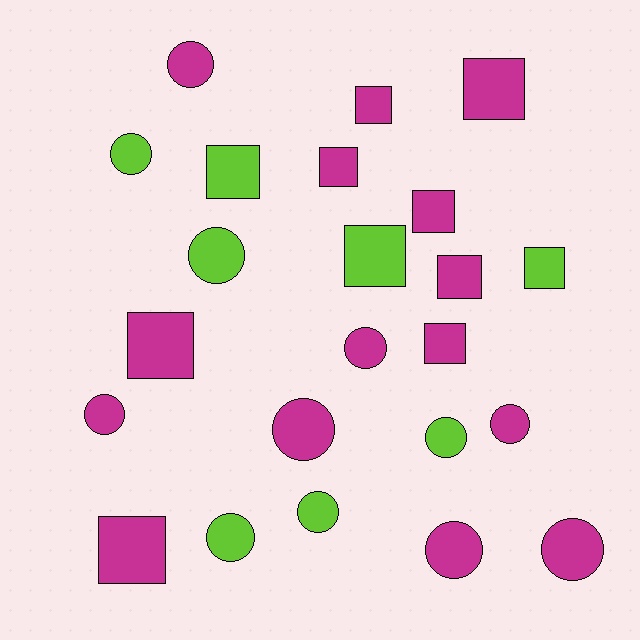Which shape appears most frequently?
Circle, with 12 objects.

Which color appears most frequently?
Magenta, with 15 objects.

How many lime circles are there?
There are 5 lime circles.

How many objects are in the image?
There are 23 objects.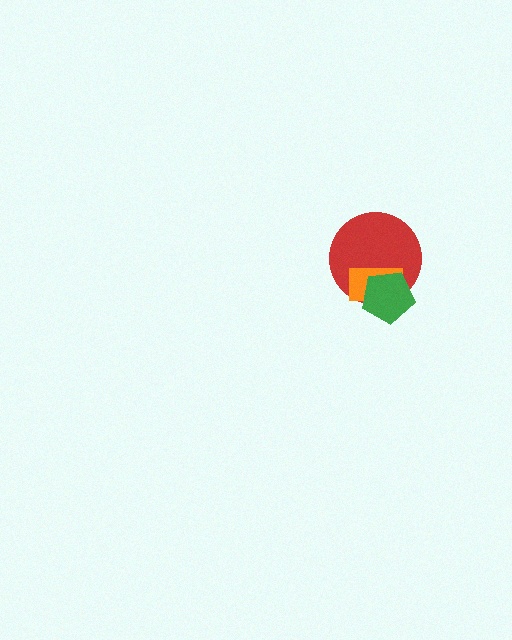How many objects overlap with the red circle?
2 objects overlap with the red circle.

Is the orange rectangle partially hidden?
Yes, it is partially covered by another shape.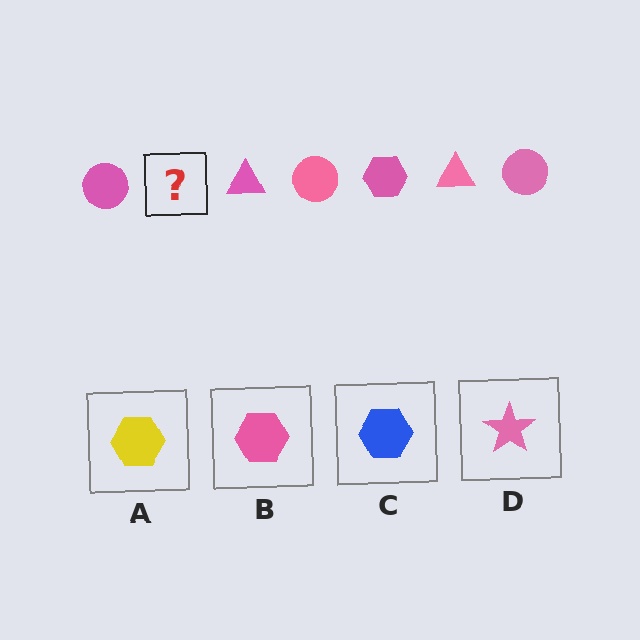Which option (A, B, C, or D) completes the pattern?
B.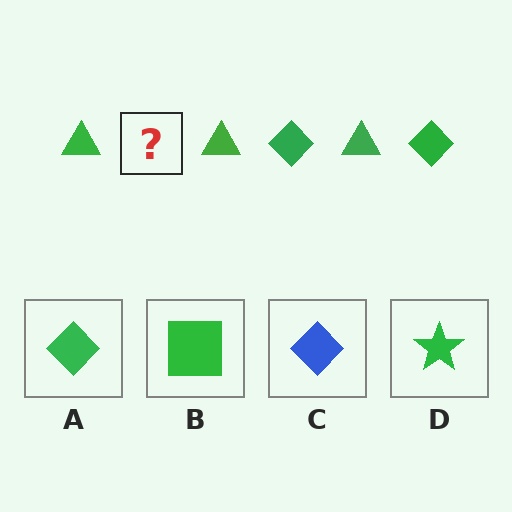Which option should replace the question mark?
Option A.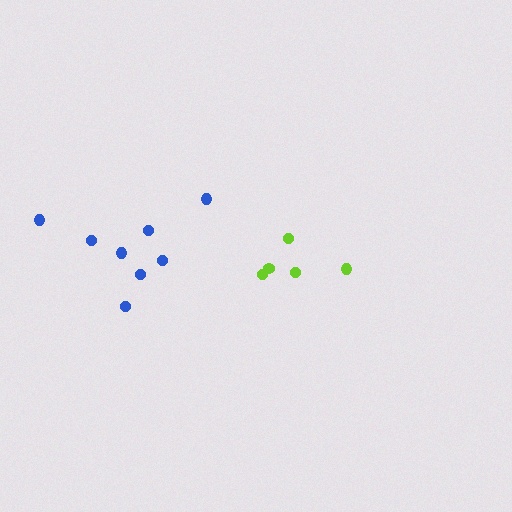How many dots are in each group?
Group 1: 8 dots, Group 2: 5 dots (13 total).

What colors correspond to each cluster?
The clusters are colored: blue, lime.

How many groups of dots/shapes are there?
There are 2 groups.